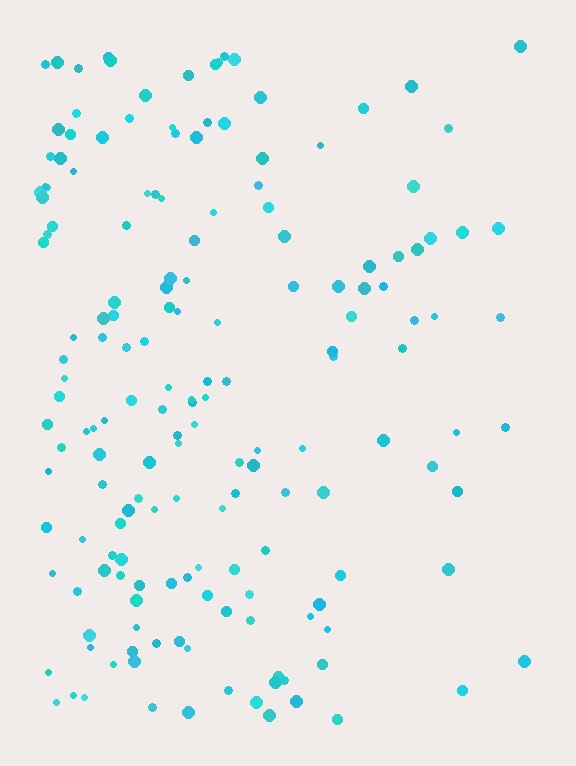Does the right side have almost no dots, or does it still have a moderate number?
Still a moderate number, just noticeably fewer than the left.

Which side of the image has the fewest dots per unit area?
The right.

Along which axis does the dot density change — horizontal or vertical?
Horizontal.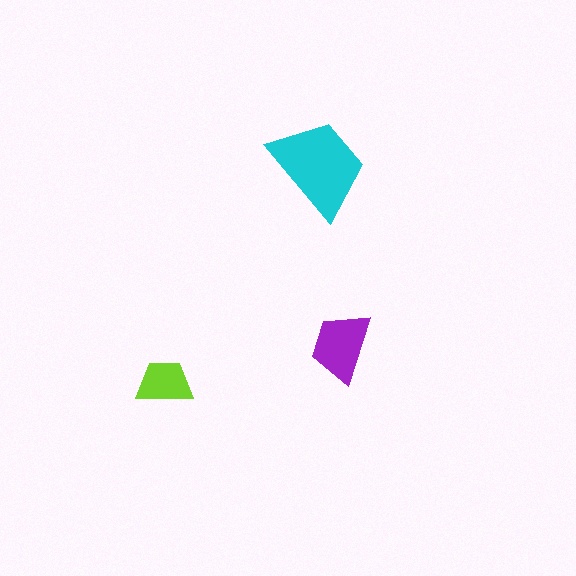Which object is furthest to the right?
The purple trapezoid is rightmost.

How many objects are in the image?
There are 3 objects in the image.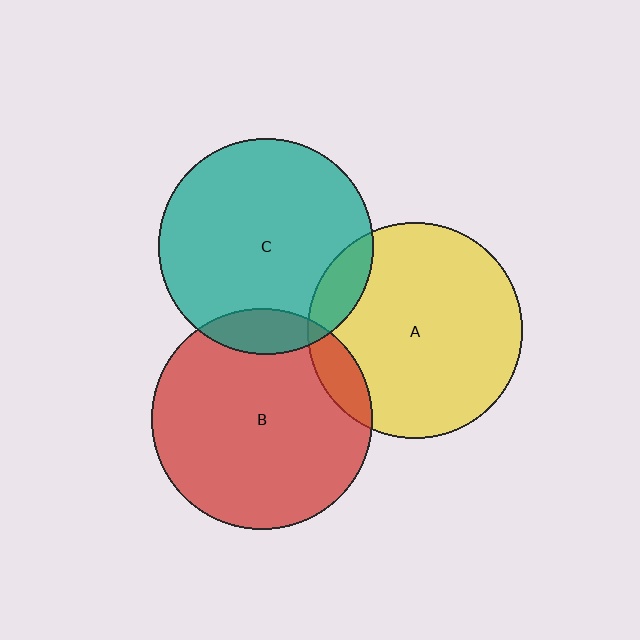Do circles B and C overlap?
Yes.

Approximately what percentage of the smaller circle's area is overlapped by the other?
Approximately 10%.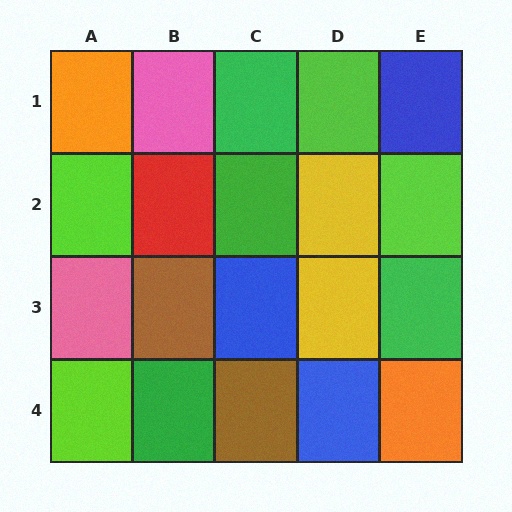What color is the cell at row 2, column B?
Red.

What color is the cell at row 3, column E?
Green.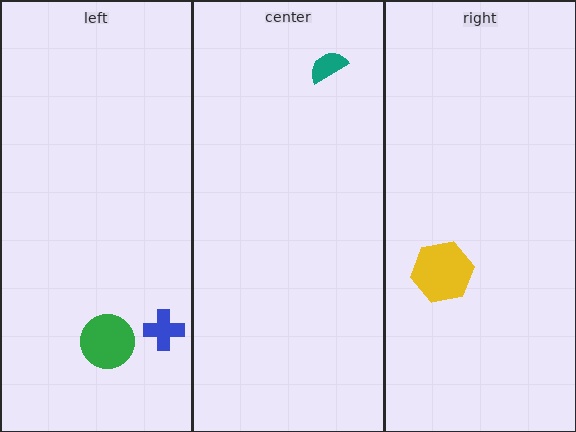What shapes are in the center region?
The teal semicircle.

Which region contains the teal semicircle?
The center region.